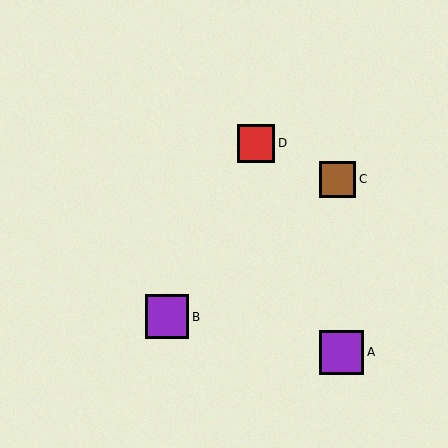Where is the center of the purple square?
The center of the purple square is at (167, 317).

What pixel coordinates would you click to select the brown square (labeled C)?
Click at (338, 179) to select the brown square C.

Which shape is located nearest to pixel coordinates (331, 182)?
The brown square (labeled C) at (338, 179) is nearest to that location.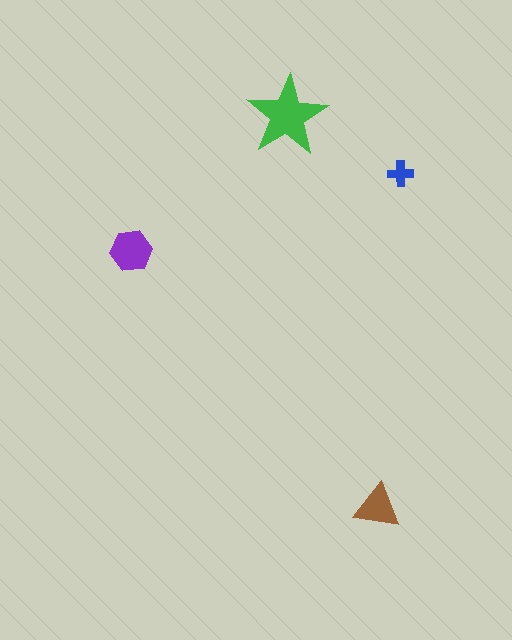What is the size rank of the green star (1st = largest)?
1st.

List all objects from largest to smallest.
The green star, the purple hexagon, the brown triangle, the blue cross.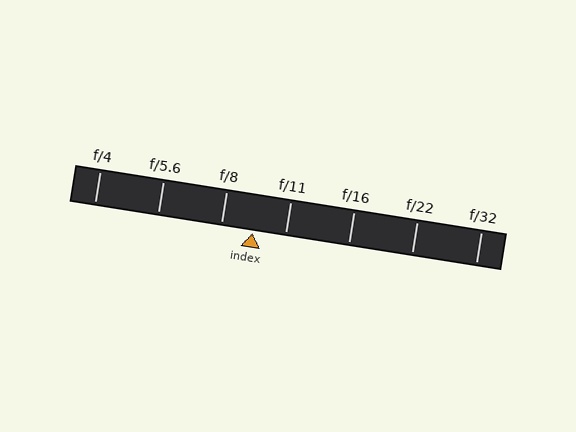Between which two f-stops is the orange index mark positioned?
The index mark is between f/8 and f/11.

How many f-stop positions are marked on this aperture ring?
There are 7 f-stop positions marked.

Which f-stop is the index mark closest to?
The index mark is closest to f/8.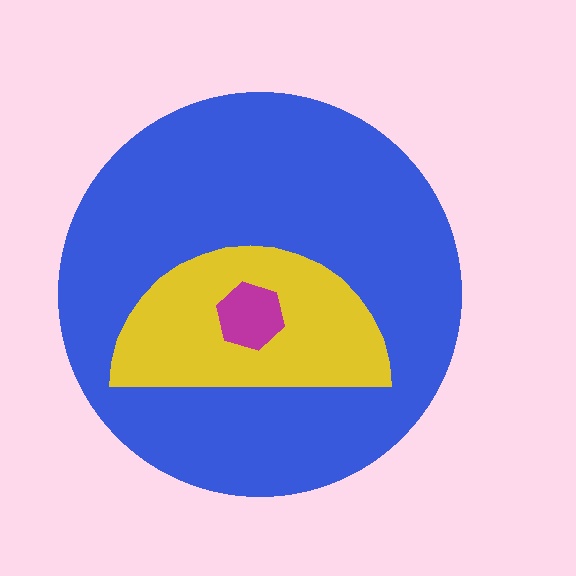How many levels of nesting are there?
3.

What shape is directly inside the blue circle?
The yellow semicircle.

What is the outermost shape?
The blue circle.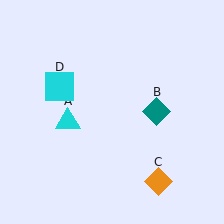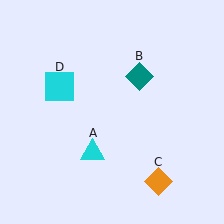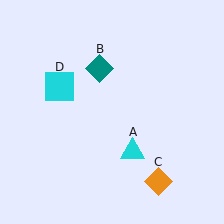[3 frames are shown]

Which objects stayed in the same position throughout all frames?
Orange diamond (object C) and cyan square (object D) remained stationary.